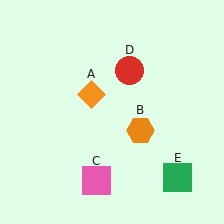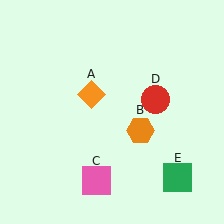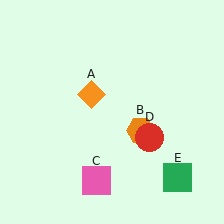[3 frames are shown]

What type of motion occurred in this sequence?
The red circle (object D) rotated clockwise around the center of the scene.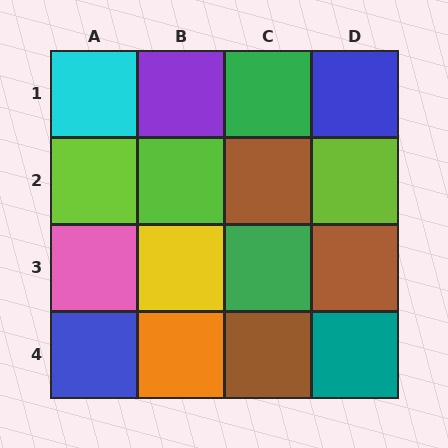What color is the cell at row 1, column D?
Blue.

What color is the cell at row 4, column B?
Orange.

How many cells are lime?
3 cells are lime.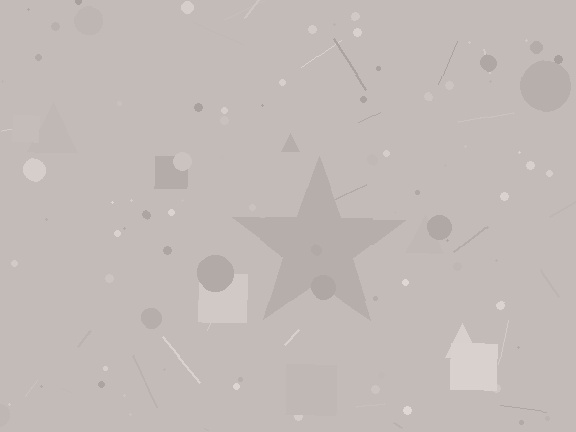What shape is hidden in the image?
A star is hidden in the image.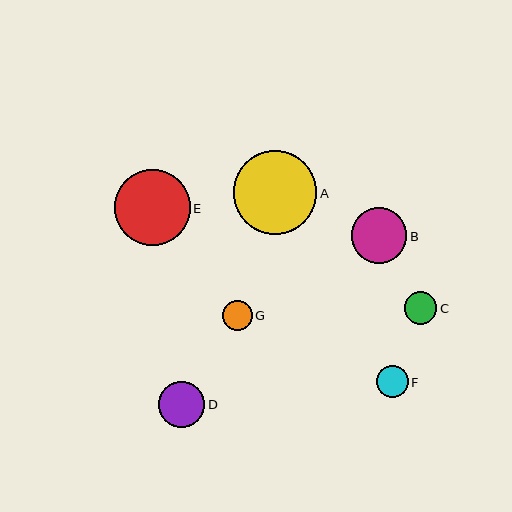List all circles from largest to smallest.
From largest to smallest: A, E, B, D, C, F, G.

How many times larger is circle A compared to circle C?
Circle A is approximately 2.6 times the size of circle C.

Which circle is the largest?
Circle A is the largest with a size of approximately 84 pixels.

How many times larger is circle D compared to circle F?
Circle D is approximately 1.4 times the size of circle F.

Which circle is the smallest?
Circle G is the smallest with a size of approximately 30 pixels.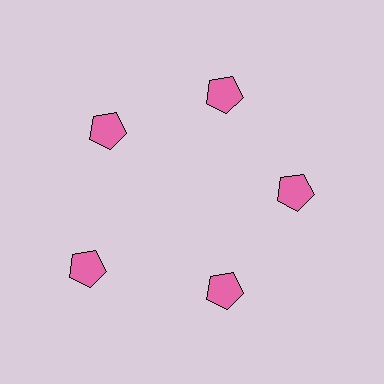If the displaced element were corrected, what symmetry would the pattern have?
It would have 5-fold rotational symmetry — the pattern would map onto itself every 72 degrees.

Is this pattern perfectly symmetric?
No. The 5 pink pentagons are arranged in a ring, but one element near the 8 o'clock position is pushed outward from the center, breaking the 5-fold rotational symmetry.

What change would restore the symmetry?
The symmetry would be restored by moving it inward, back onto the ring so that all 5 pentagons sit at equal angles and equal distance from the center.